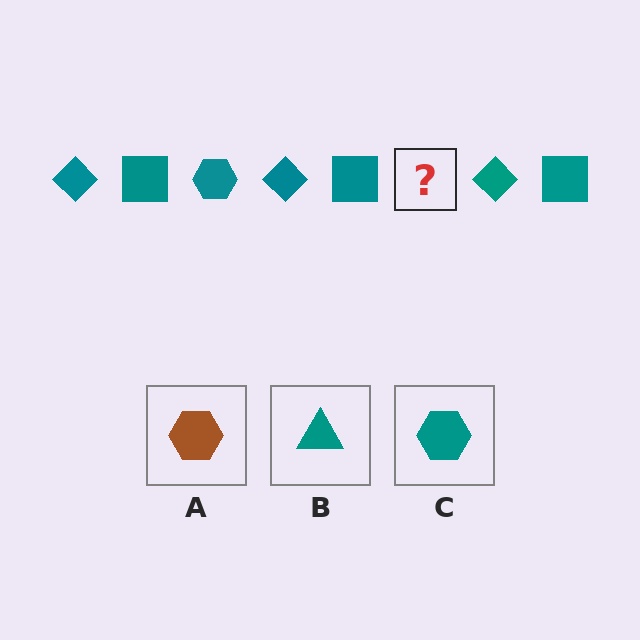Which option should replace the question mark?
Option C.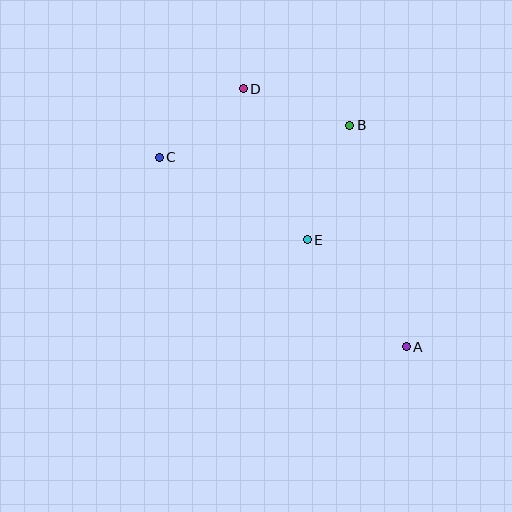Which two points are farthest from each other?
Points A and C are farthest from each other.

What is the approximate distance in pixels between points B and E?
The distance between B and E is approximately 122 pixels.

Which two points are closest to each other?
Points C and D are closest to each other.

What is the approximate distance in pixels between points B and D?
The distance between B and D is approximately 112 pixels.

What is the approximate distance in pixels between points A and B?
The distance between A and B is approximately 229 pixels.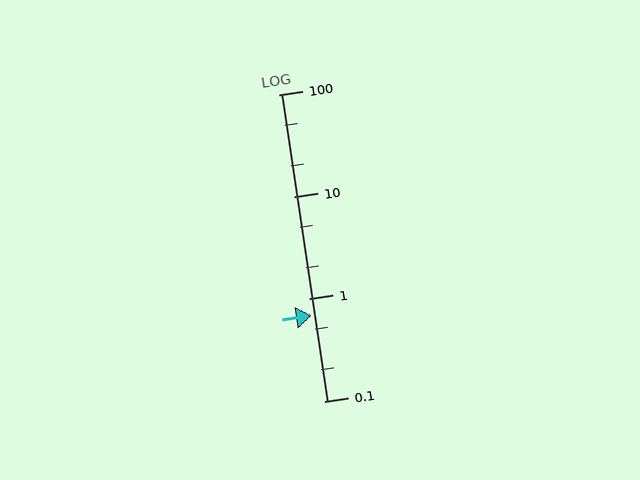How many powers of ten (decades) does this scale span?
The scale spans 3 decades, from 0.1 to 100.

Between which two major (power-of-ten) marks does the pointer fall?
The pointer is between 0.1 and 1.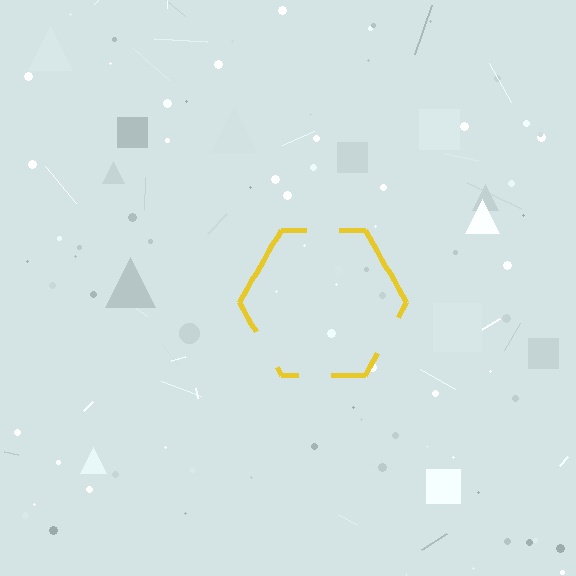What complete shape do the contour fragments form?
The contour fragments form a hexagon.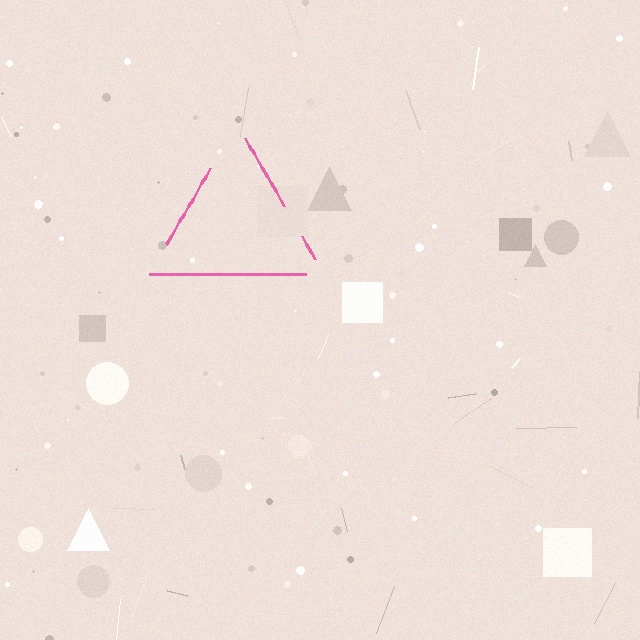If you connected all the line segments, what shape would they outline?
They would outline a triangle.